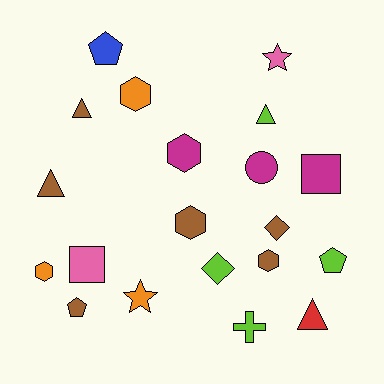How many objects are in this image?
There are 20 objects.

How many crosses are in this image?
There is 1 cross.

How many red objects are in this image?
There is 1 red object.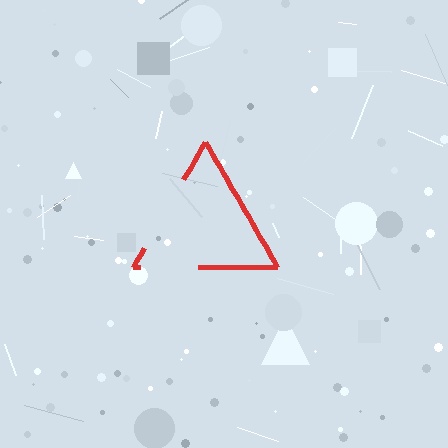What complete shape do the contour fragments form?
The contour fragments form a triangle.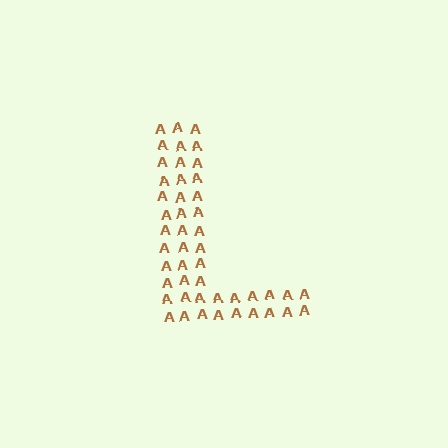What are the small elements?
The small elements are letter A's.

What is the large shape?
The large shape is the letter L.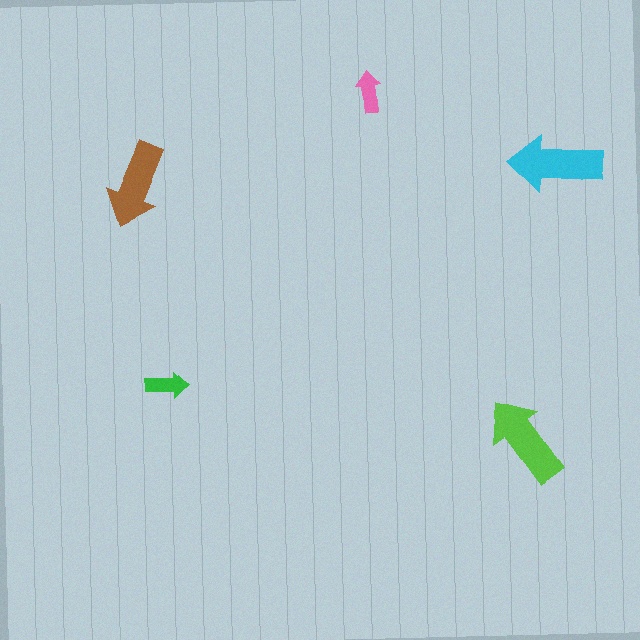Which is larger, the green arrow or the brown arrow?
The brown one.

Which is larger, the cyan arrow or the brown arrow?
The cyan one.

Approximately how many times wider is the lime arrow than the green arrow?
About 2 times wider.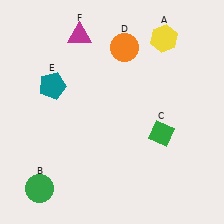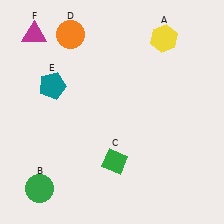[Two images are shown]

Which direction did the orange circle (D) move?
The orange circle (D) moved left.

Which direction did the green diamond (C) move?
The green diamond (C) moved left.